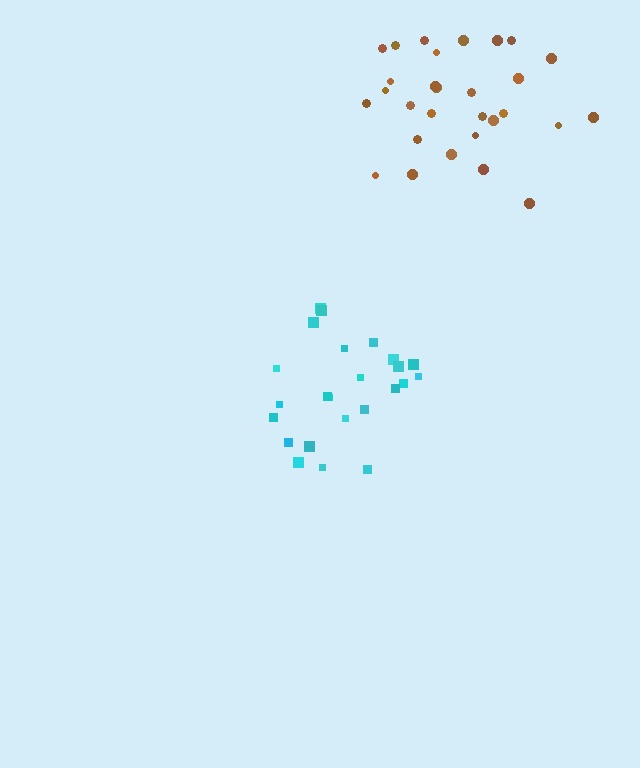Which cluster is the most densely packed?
Cyan.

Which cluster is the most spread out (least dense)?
Brown.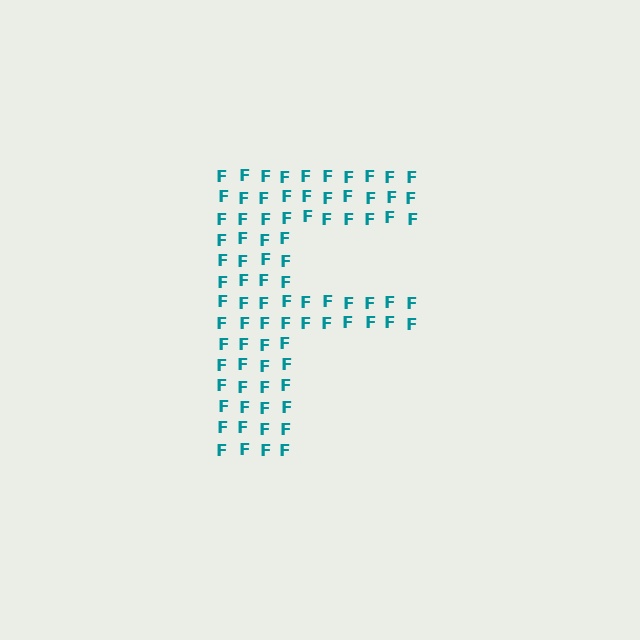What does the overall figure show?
The overall figure shows the letter F.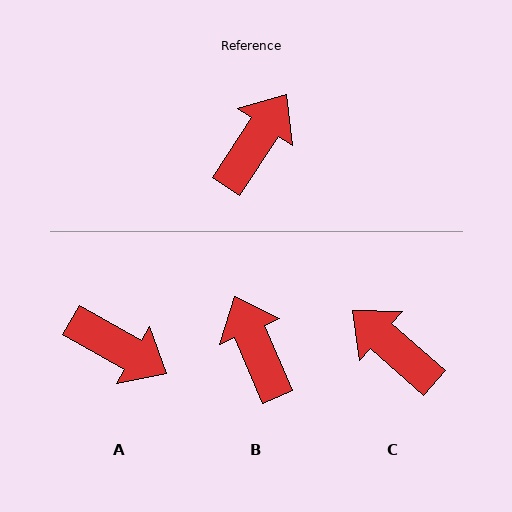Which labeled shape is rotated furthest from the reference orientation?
A, about 86 degrees away.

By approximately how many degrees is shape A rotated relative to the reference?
Approximately 86 degrees clockwise.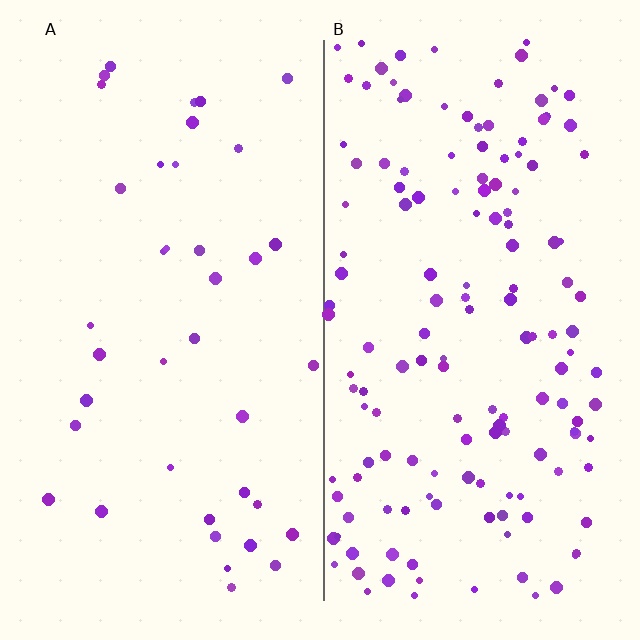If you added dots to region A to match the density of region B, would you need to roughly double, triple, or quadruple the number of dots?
Approximately quadruple.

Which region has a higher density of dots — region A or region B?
B (the right).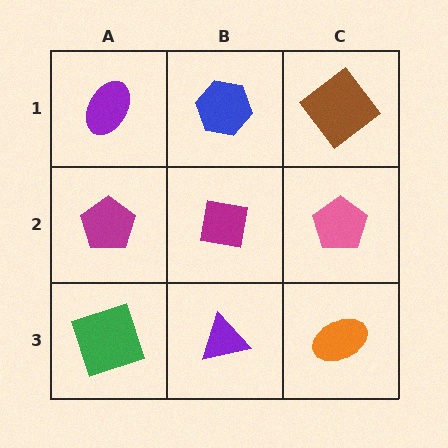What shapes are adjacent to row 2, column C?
A brown diamond (row 1, column C), an orange ellipse (row 3, column C), a magenta square (row 2, column B).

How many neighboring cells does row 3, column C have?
2.